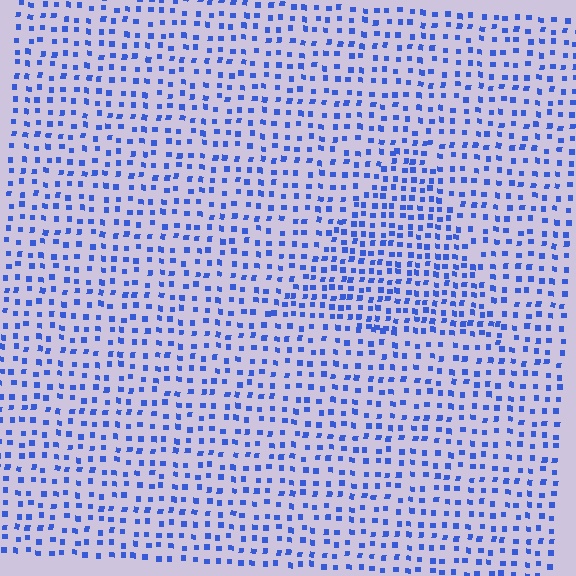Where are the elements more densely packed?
The elements are more densely packed inside the triangle boundary.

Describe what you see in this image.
The image contains small blue elements arranged at two different densities. A triangle-shaped region is visible where the elements are more densely packed than the surrounding area.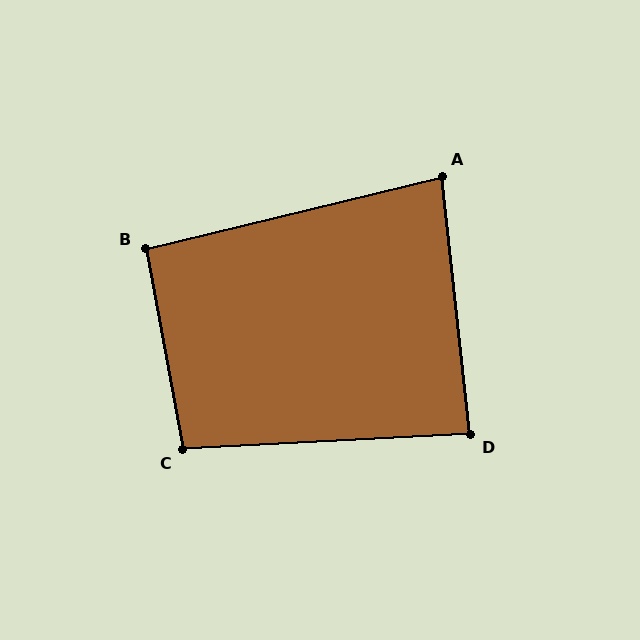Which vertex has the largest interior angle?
C, at approximately 98 degrees.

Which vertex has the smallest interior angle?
A, at approximately 82 degrees.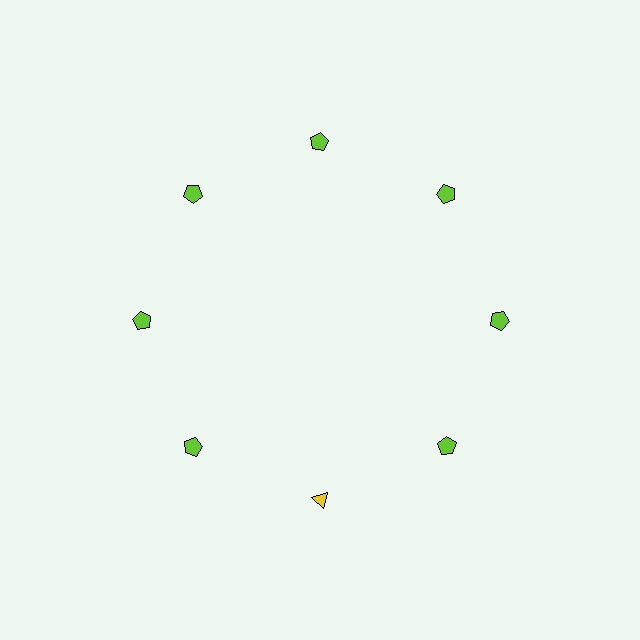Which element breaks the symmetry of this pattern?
The yellow triangle at roughly the 6 o'clock position breaks the symmetry. All other shapes are lime pentagons.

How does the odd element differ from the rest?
It differs in both color (yellow instead of lime) and shape (triangle instead of pentagon).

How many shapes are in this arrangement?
There are 8 shapes arranged in a ring pattern.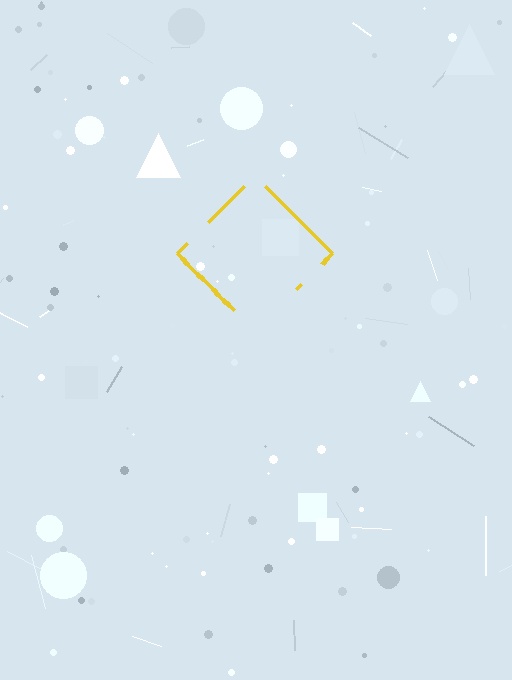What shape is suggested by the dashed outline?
The dashed outline suggests a diamond.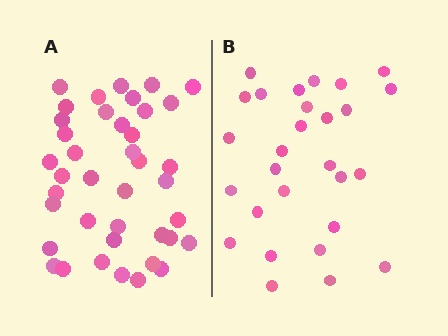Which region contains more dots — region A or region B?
Region A (the left region) has more dots.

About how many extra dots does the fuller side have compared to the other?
Region A has roughly 12 or so more dots than region B.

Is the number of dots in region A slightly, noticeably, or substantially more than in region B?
Region A has noticeably more, but not dramatically so. The ratio is roughly 1.4 to 1.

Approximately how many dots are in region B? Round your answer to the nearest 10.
About 30 dots. (The exact count is 28, which rounds to 30.)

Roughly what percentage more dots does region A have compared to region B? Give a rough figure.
About 45% more.